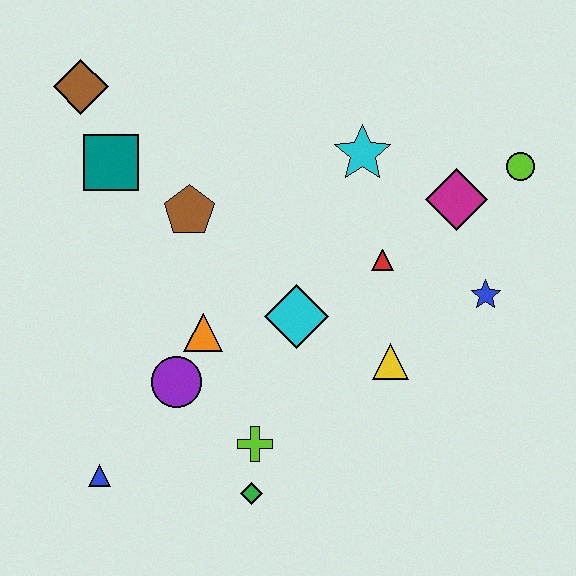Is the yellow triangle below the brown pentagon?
Yes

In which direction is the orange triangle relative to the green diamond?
The orange triangle is above the green diamond.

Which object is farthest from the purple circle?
The lime circle is farthest from the purple circle.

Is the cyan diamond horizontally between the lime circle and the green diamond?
Yes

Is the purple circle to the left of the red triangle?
Yes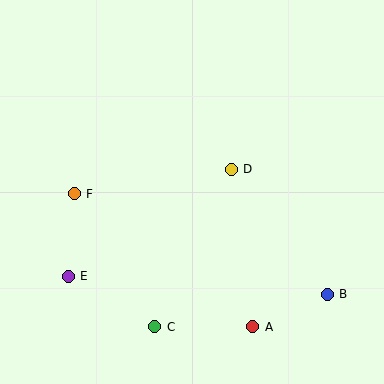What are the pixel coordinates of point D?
Point D is at (231, 169).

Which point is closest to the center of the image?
Point D at (231, 169) is closest to the center.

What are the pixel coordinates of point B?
Point B is at (327, 294).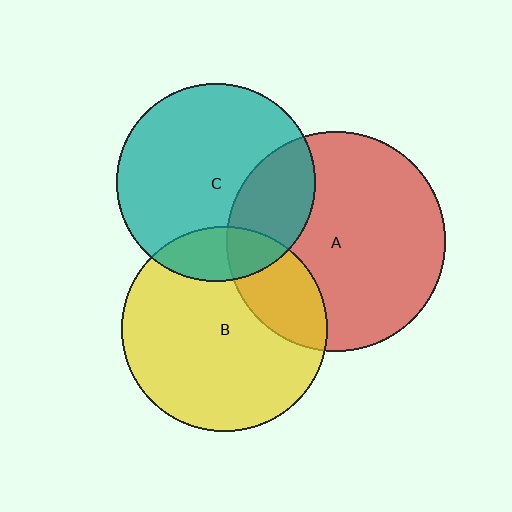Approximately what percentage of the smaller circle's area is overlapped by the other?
Approximately 15%.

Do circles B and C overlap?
Yes.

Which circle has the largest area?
Circle A (red).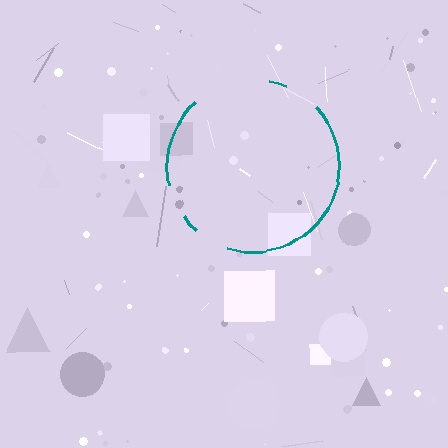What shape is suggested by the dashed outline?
The dashed outline suggests a circle.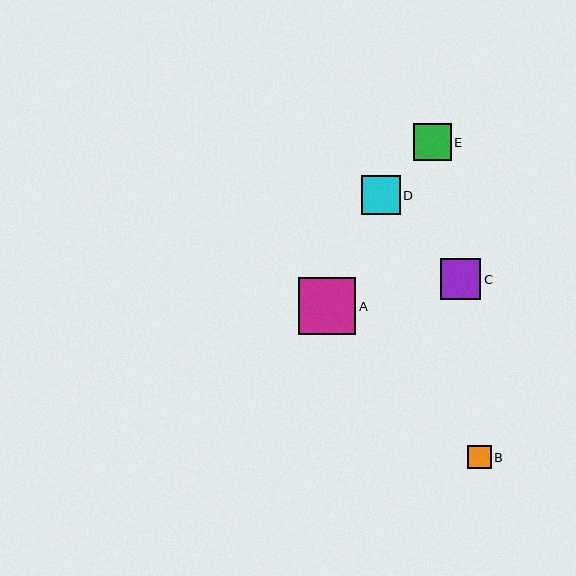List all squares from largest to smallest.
From largest to smallest: A, C, D, E, B.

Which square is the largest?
Square A is the largest with a size of approximately 57 pixels.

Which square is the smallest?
Square B is the smallest with a size of approximately 24 pixels.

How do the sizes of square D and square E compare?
Square D and square E are approximately the same size.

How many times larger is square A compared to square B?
Square A is approximately 2.4 times the size of square B.